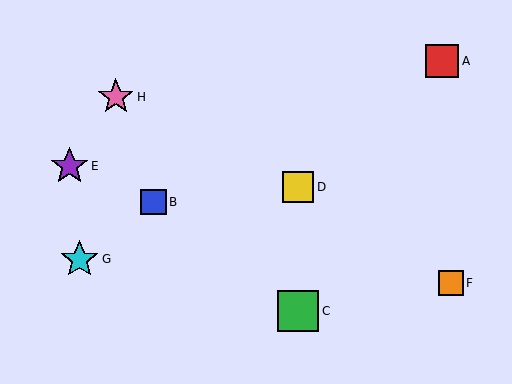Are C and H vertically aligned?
No, C is at x≈298 and H is at x≈116.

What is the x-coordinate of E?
Object E is at x≈70.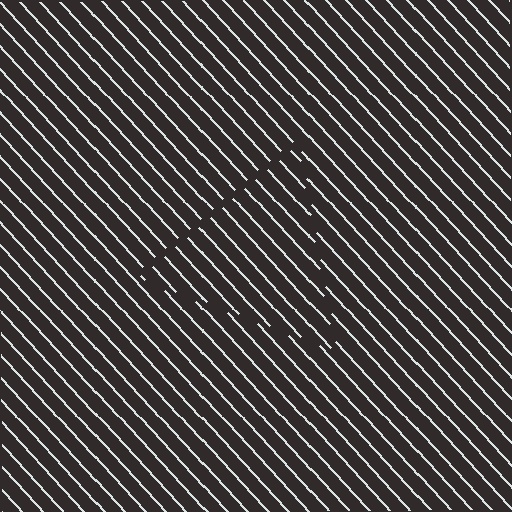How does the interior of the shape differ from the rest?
The interior of the shape contains the same grating, shifted by half a period — the contour is defined by the phase discontinuity where line-ends from the inner and outer gratings abut.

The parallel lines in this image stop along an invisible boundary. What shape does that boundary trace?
An illusory triangle. The interior of the shape contains the same grating, shifted by half a period — the contour is defined by the phase discontinuity where line-ends from the inner and outer gratings abut.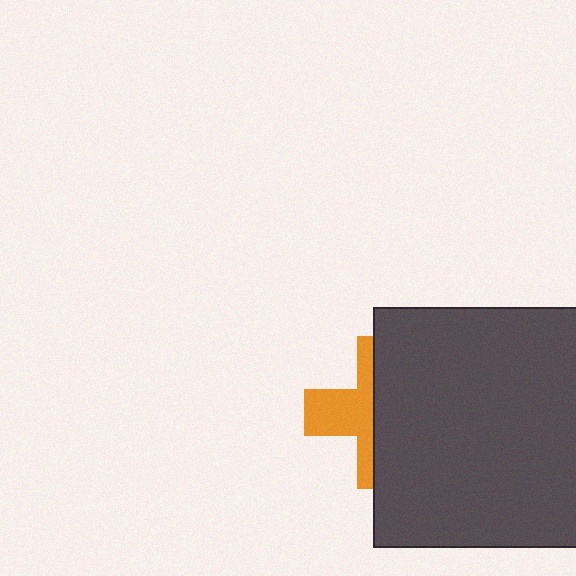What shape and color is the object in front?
The object in front is a dark gray rectangle.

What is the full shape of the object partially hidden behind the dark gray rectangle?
The partially hidden object is an orange cross.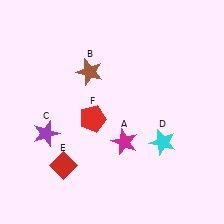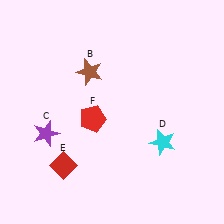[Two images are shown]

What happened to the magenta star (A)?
The magenta star (A) was removed in Image 2. It was in the bottom-right area of Image 1.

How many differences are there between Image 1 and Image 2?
There is 1 difference between the two images.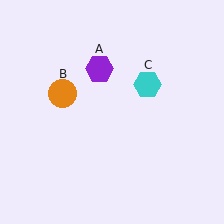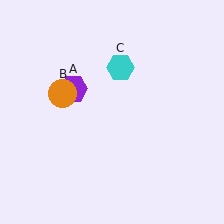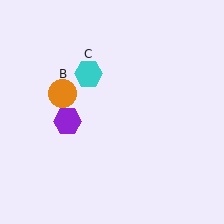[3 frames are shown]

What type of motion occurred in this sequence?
The purple hexagon (object A), cyan hexagon (object C) rotated counterclockwise around the center of the scene.